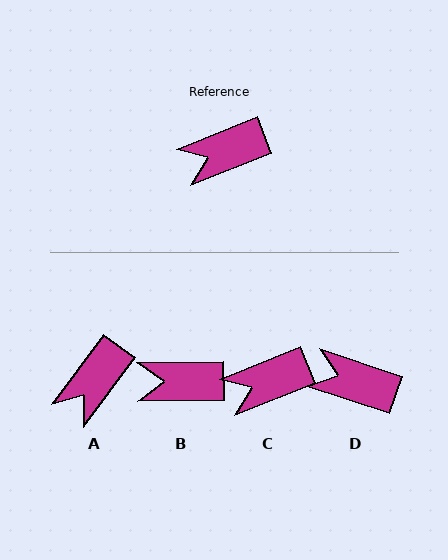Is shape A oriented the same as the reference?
No, it is off by about 32 degrees.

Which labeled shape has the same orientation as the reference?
C.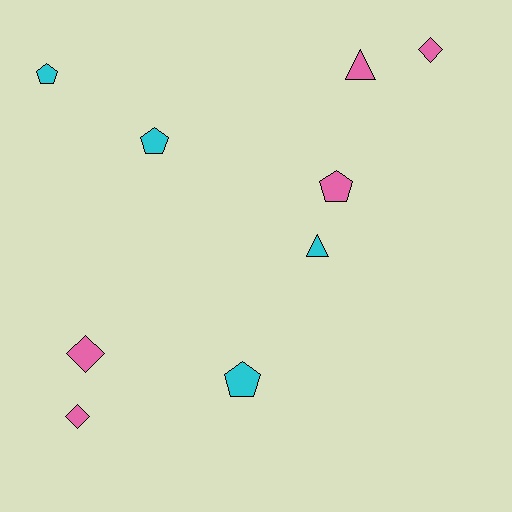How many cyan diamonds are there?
There are no cyan diamonds.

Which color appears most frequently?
Pink, with 5 objects.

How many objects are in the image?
There are 9 objects.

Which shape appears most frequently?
Pentagon, with 4 objects.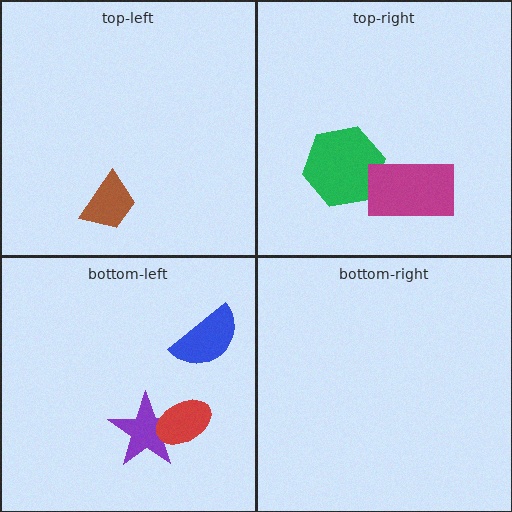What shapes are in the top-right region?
The green hexagon, the magenta rectangle.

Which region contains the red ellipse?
The bottom-left region.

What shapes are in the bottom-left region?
The purple star, the red ellipse, the blue semicircle.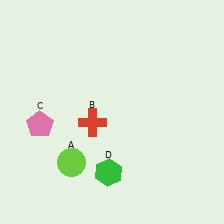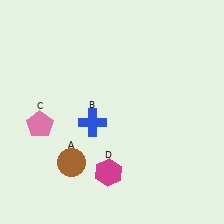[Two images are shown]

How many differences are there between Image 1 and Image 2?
There are 3 differences between the two images.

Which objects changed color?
A changed from lime to brown. B changed from red to blue. D changed from green to magenta.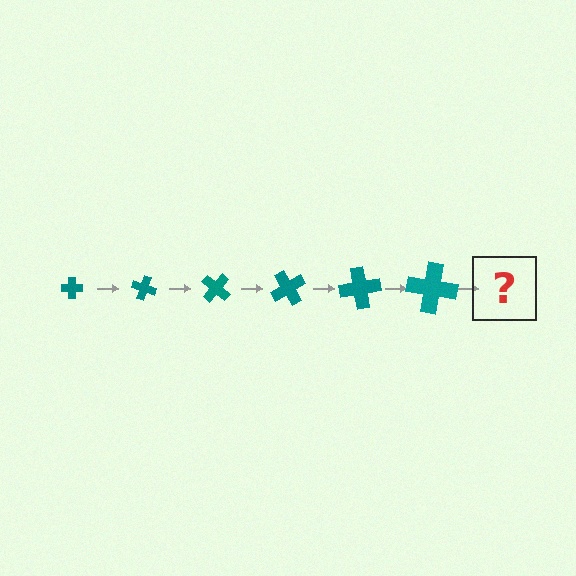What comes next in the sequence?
The next element should be a cross, larger than the previous one and rotated 120 degrees from the start.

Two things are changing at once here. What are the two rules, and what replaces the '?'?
The two rules are that the cross grows larger each step and it rotates 20 degrees each step. The '?' should be a cross, larger than the previous one and rotated 120 degrees from the start.